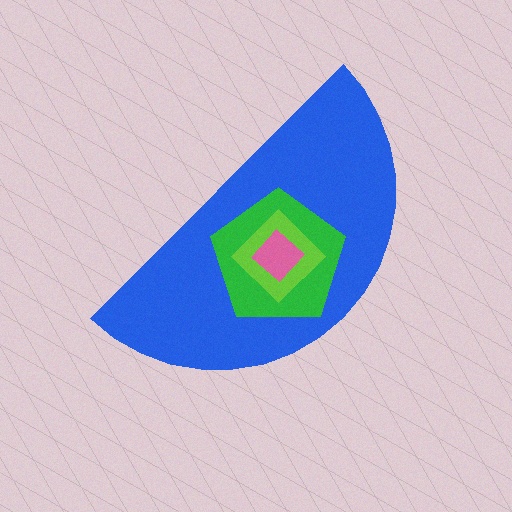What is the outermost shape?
The blue semicircle.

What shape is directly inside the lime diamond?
The pink diamond.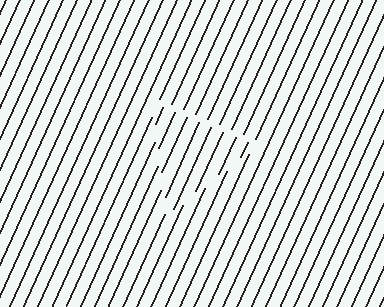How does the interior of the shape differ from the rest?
The interior of the shape contains the same grating, shifted by half a period — the contour is defined by the phase discontinuity where line-ends from the inner and outer gratings abut.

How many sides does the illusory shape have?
3 sides — the line-ends trace a triangle.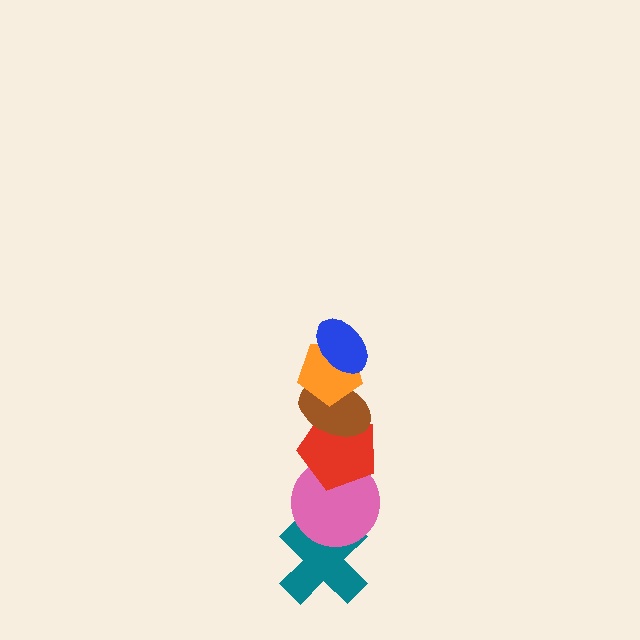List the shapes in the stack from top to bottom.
From top to bottom: the blue ellipse, the orange pentagon, the brown ellipse, the red pentagon, the pink circle, the teal cross.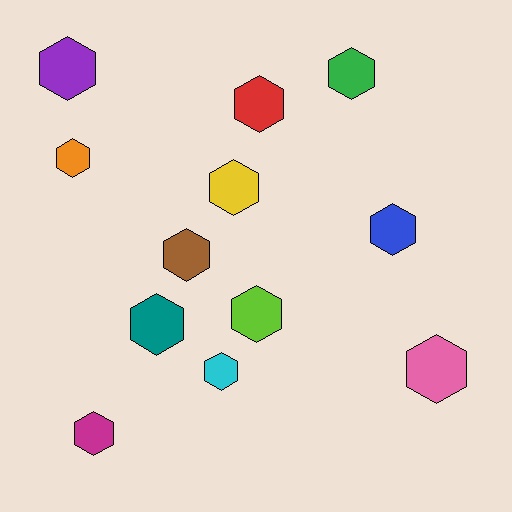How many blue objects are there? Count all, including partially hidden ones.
There is 1 blue object.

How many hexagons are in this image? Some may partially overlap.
There are 12 hexagons.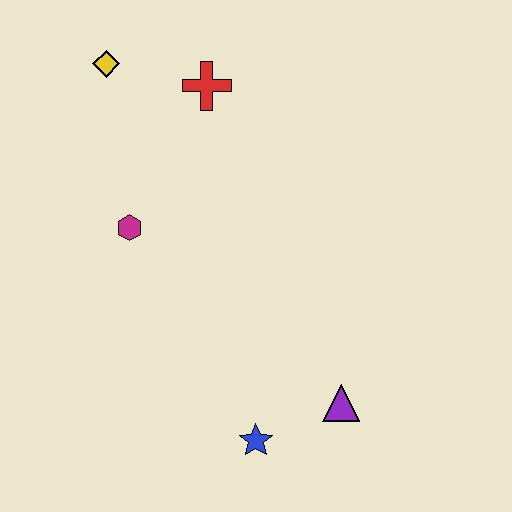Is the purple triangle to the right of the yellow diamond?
Yes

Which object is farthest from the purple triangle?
The yellow diamond is farthest from the purple triangle.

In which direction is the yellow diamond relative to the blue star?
The yellow diamond is above the blue star.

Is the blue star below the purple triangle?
Yes